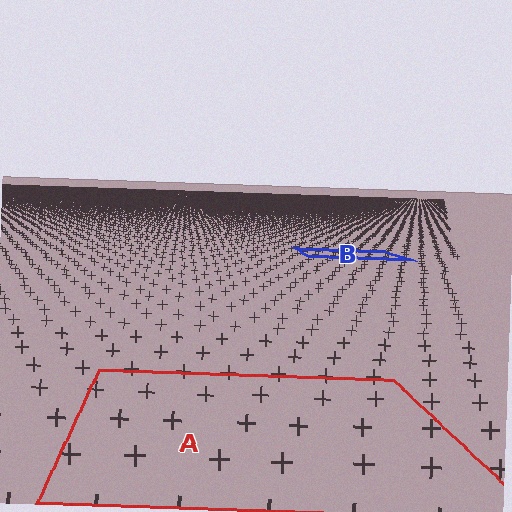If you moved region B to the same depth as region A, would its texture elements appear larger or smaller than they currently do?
They would appear larger. At a closer depth, the same texture elements are projected at a bigger on-screen size.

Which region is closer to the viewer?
Region A is closer. The texture elements there are larger and more spread out.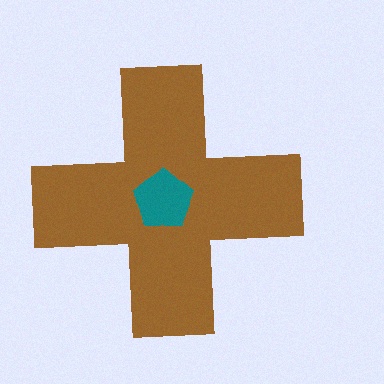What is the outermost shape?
The brown cross.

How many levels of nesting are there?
2.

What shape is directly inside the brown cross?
The teal pentagon.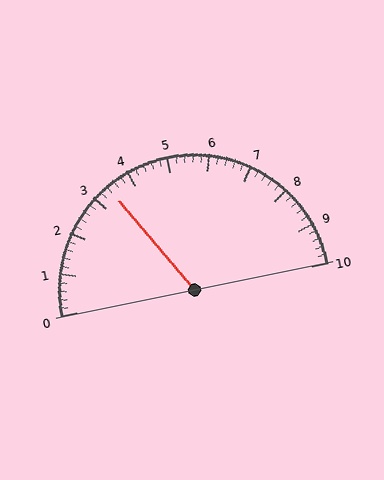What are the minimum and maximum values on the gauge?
The gauge ranges from 0 to 10.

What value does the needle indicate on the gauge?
The needle indicates approximately 3.4.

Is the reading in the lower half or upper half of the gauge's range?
The reading is in the lower half of the range (0 to 10).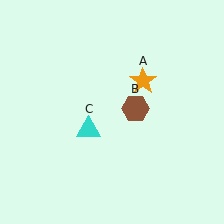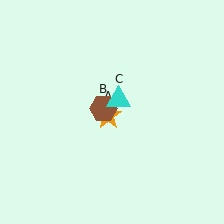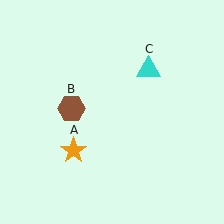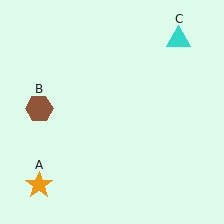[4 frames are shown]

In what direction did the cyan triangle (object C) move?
The cyan triangle (object C) moved up and to the right.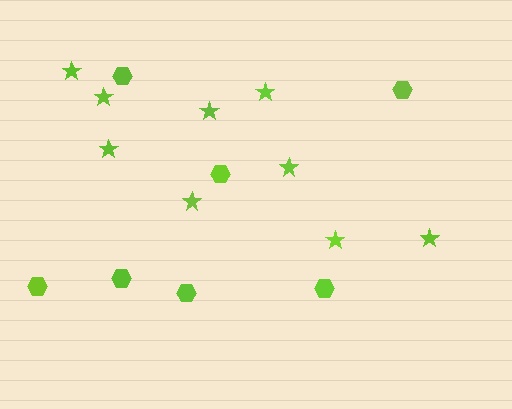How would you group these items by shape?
There are 2 groups: one group of stars (9) and one group of hexagons (7).